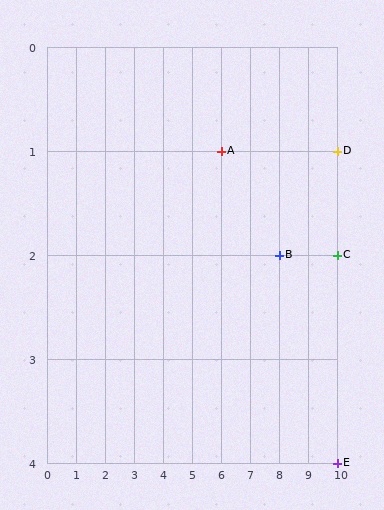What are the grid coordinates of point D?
Point D is at grid coordinates (10, 1).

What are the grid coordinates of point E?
Point E is at grid coordinates (10, 4).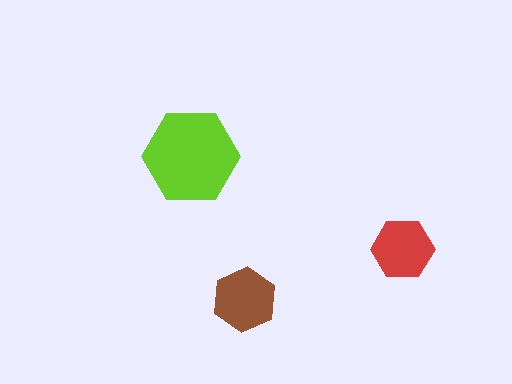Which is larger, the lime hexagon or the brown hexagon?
The lime one.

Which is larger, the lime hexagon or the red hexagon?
The lime one.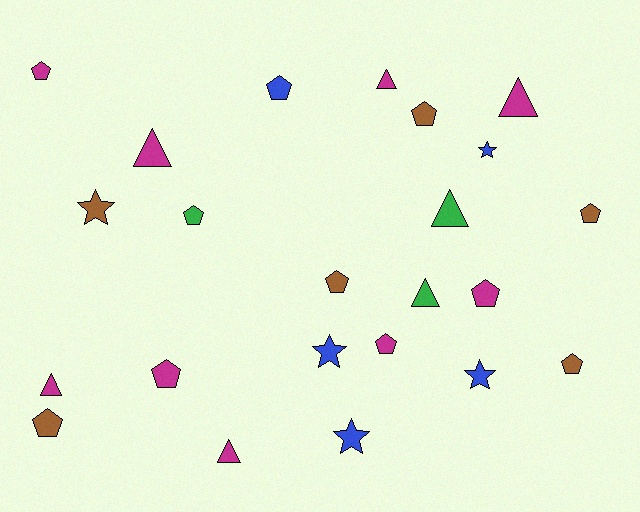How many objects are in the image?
There are 23 objects.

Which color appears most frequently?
Magenta, with 9 objects.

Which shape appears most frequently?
Pentagon, with 11 objects.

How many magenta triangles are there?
There are 5 magenta triangles.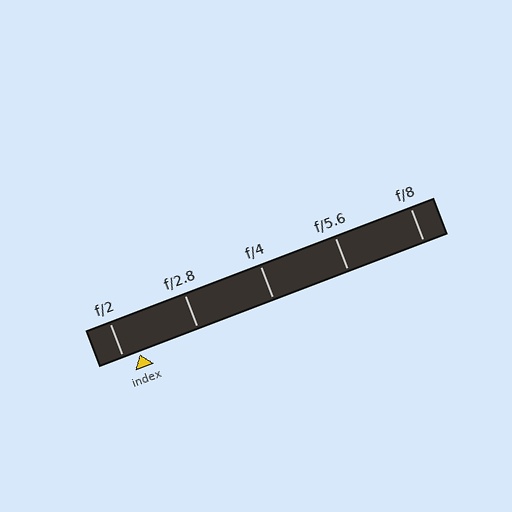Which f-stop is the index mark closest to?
The index mark is closest to f/2.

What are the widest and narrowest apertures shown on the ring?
The widest aperture shown is f/2 and the narrowest is f/8.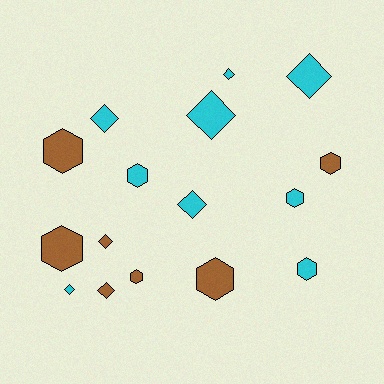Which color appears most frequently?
Cyan, with 9 objects.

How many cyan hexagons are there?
There are 3 cyan hexagons.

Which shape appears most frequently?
Hexagon, with 8 objects.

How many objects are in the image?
There are 16 objects.